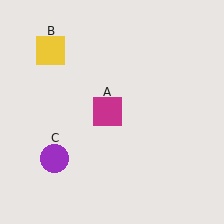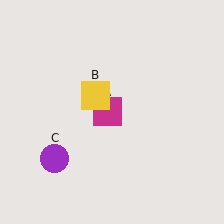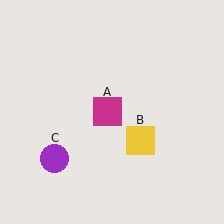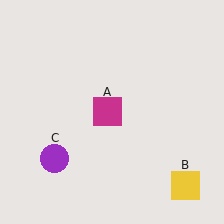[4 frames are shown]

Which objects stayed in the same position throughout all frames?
Magenta square (object A) and purple circle (object C) remained stationary.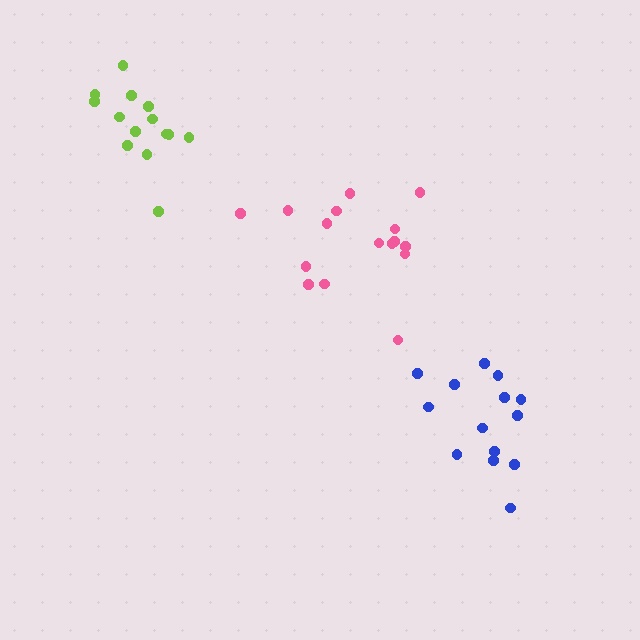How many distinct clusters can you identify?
There are 3 distinct clusters.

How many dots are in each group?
Group 1: 14 dots, Group 2: 16 dots, Group 3: 14 dots (44 total).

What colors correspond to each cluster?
The clusters are colored: blue, pink, lime.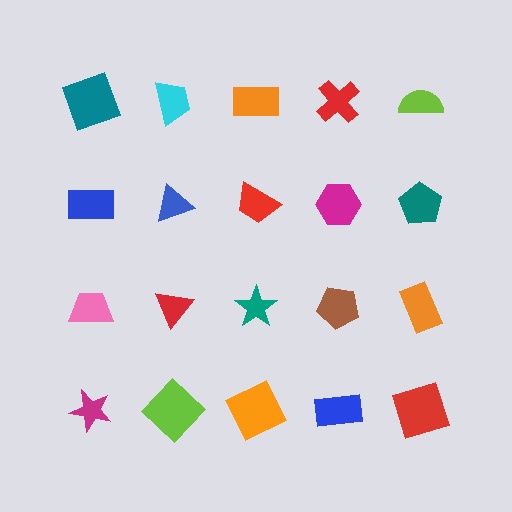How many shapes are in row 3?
5 shapes.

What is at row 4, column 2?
A lime diamond.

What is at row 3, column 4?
A brown pentagon.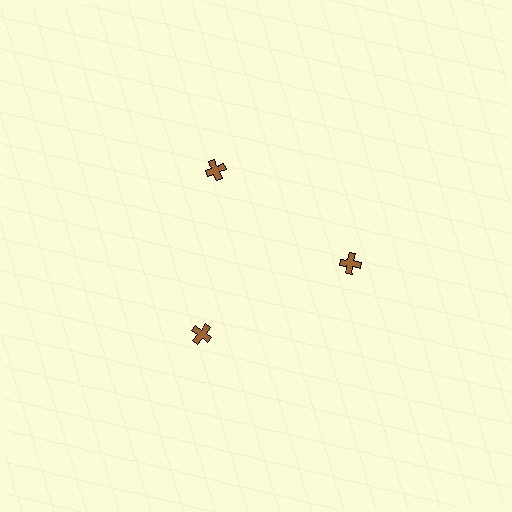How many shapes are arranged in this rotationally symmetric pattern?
There are 3 shapes, arranged in 3 groups of 1.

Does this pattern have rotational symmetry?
Yes, this pattern has 3-fold rotational symmetry. It looks the same after rotating 120 degrees around the center.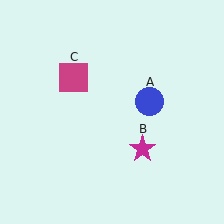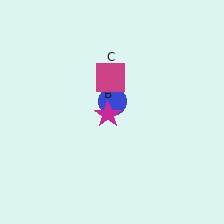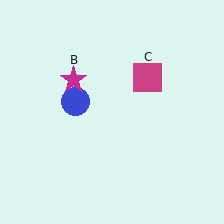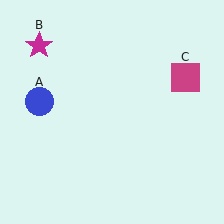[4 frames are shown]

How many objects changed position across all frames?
3 objects changed position: blue circle (object A), magenta star (object B), magenta square (object C).